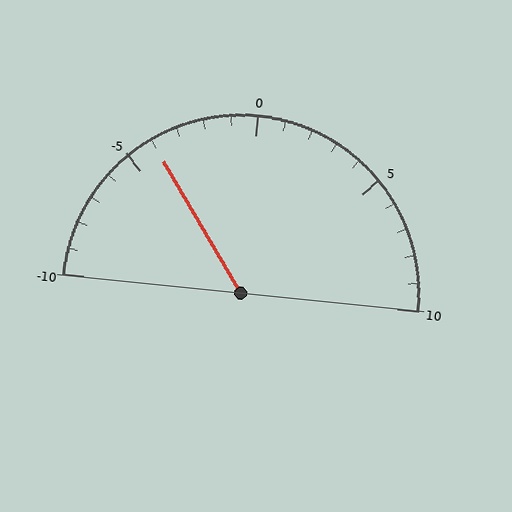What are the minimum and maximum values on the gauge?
The gauge ranges from -10 to 10.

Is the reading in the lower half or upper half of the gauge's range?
The reading is in the lower half of the range (-10 to 10).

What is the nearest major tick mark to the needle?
The nearest major tick mark is -5.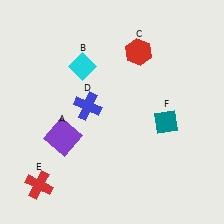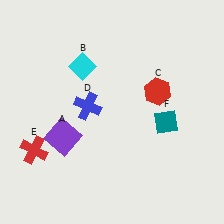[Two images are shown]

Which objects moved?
The objects that moved are: the red hexagon (C), the red cross (E).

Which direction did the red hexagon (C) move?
The red hexagon (C) moved down.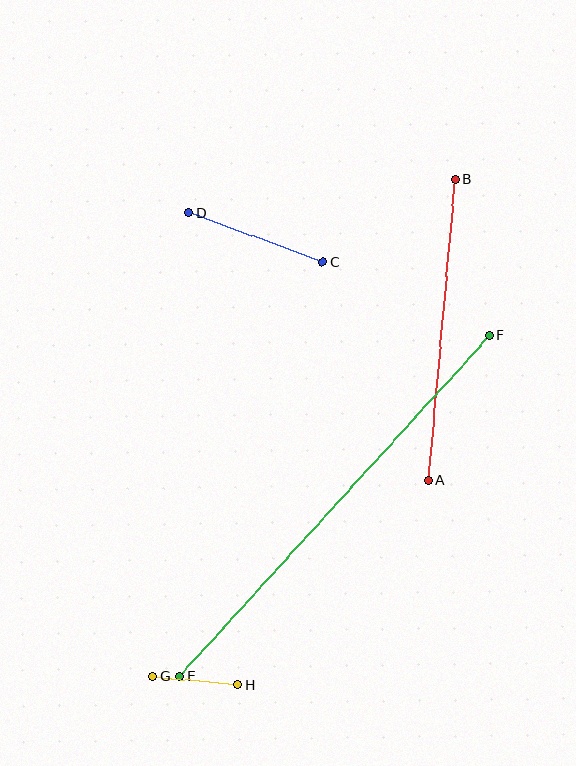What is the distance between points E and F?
The distance is approximately 461 pixels.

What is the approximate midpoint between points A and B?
The midpoint is at approximately (442, 330) pixels.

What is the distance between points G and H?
The distance is approximately 85 pixels.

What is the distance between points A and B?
The distance is approximately 302 pixels.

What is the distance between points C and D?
The distance is approximately 144 pixels.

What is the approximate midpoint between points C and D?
The midpoint is at approximately (256, 238) pixels.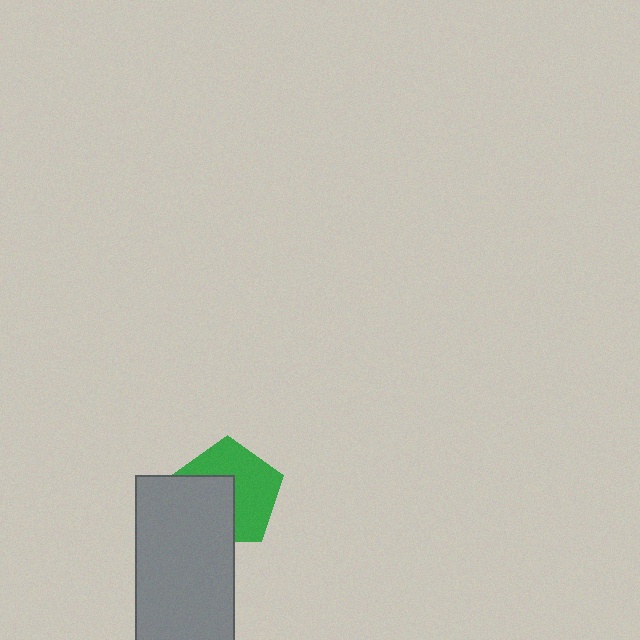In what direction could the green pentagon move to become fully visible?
The green pentagon could move toward the upper-right. That would shift it out from behind the gray rectangle entirely.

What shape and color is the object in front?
The object in front is a gray rectangle.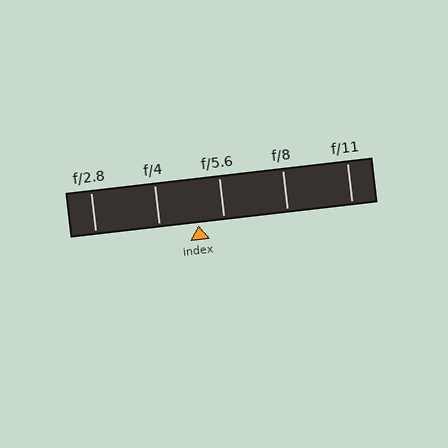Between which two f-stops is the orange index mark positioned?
The index mark is between f/4 and f/5.6.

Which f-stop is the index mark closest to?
The index mark is closest to f/5.6.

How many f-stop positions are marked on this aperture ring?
There are 5 f-stop positions marked.